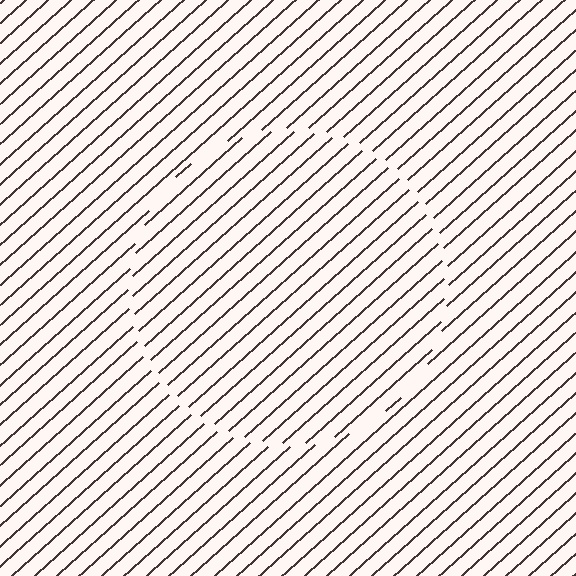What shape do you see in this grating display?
An illusory circle. The interior of the shape contains the same grating, shifted by half a period — the contour is defined by the phase discontinuity where line-ends from the inner and outer gratings abut.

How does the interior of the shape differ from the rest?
The interior of the shape contains the same grating, shifted by half a period — the contour is defined by the phase discontinuity where line-ends from the inner and outer gratings abut.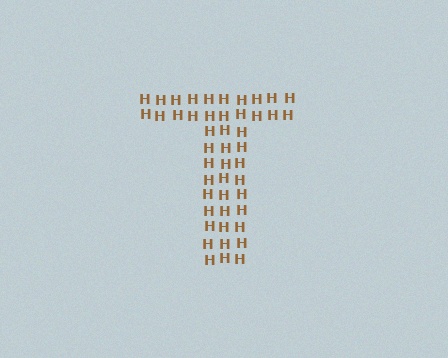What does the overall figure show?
The overall figure shows the letter T.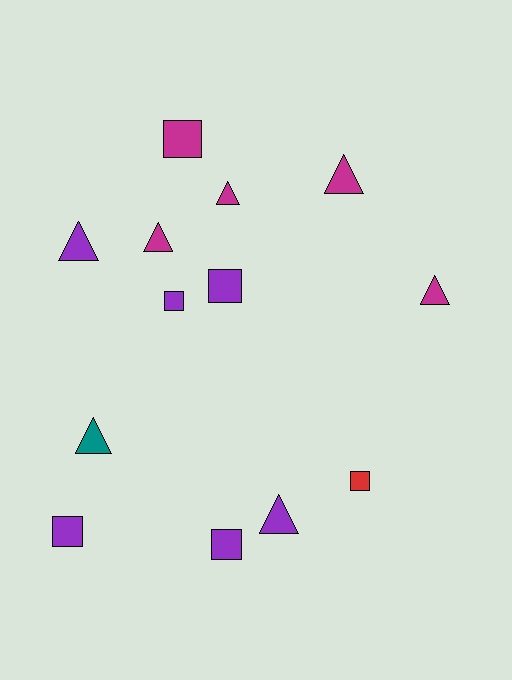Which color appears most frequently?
Purple, with 6 objects.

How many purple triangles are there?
There are 2 purple triangles.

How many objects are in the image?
There are 13 objects.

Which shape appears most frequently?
Triangle, with 7 objects.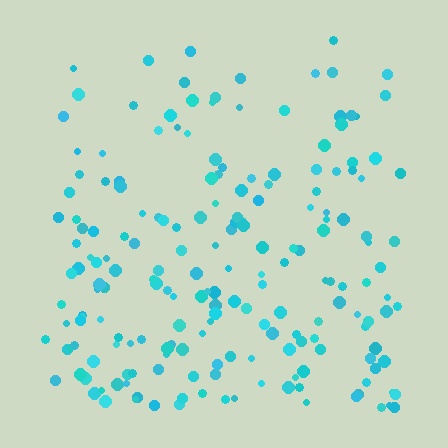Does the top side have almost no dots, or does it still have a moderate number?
Still a moderate number, just noticeably fewer than the bottom.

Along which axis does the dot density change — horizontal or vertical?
Vertical.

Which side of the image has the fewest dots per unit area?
The top.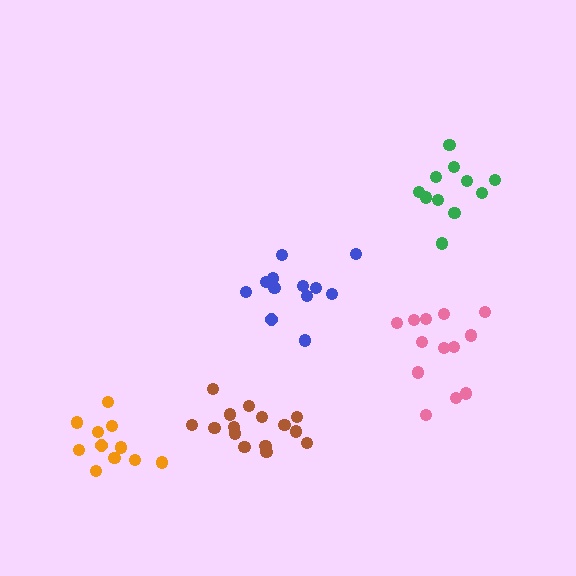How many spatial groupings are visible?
There are 5 spatial groupings.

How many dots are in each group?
Group 1: 12 dots, Group 2: 13 dots, Group 3: 15 dots, Group 4: 11 dots, Group 5: 11 dots (62 total).